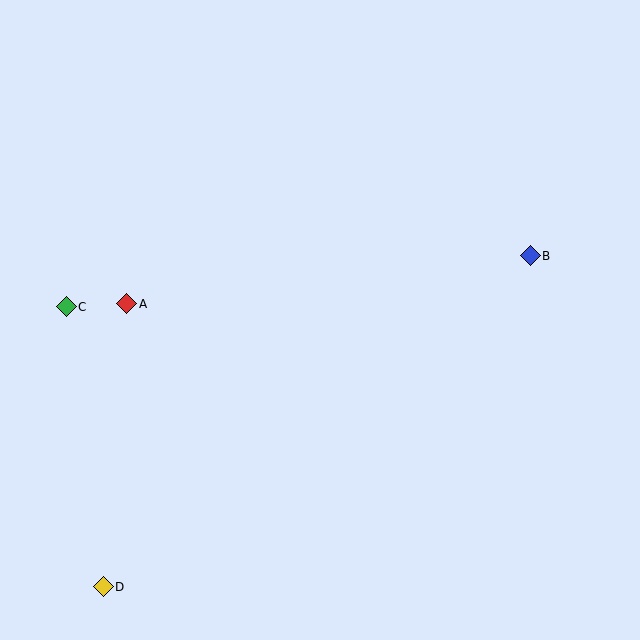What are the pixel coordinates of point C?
Point C is at (66, 307).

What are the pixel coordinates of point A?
Point A is at (127, 304).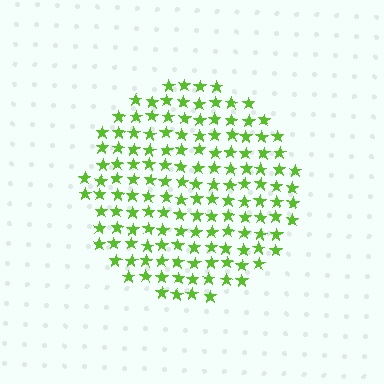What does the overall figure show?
The overall figure shows a circle.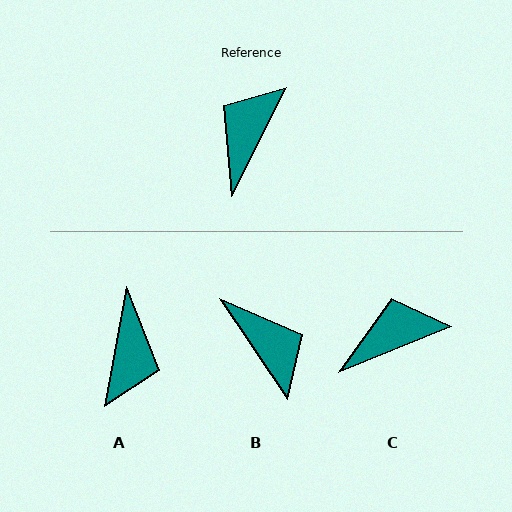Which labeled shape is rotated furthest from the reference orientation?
A, about 164 degrees away.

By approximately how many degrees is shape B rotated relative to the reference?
Approximately 119 degrees clockwise.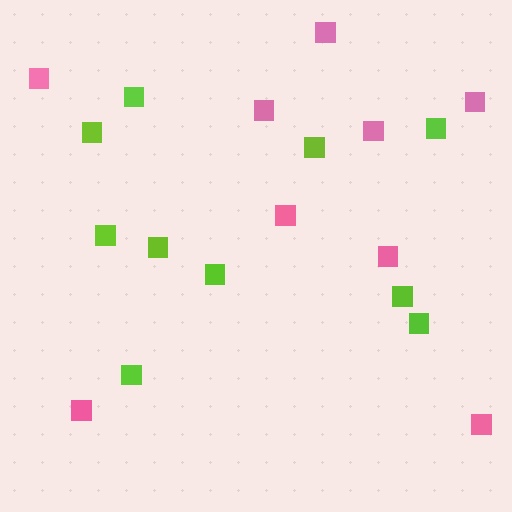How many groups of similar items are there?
There are 2 groups: one group of lime squares (10) and one group of pink squares (9).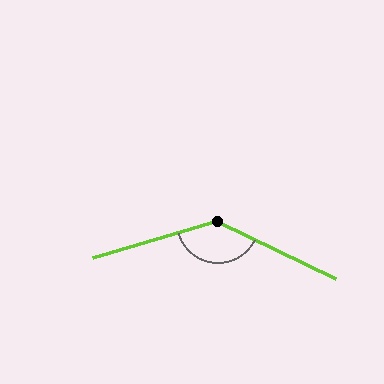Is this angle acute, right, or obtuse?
It is obtuse.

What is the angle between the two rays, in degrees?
Approximately 138 degrees.